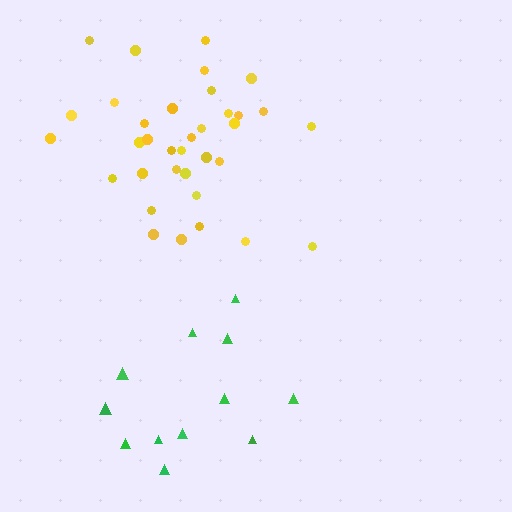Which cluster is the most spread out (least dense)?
Green.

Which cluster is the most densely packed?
Yellow.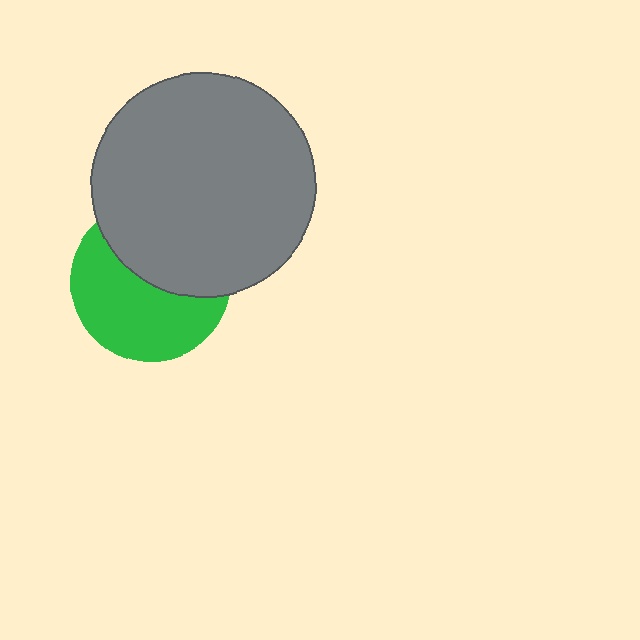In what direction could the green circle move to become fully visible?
The green circle could move down. That would shift it out from behind the gray circle entirely.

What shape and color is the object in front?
The object in front is a gray circle.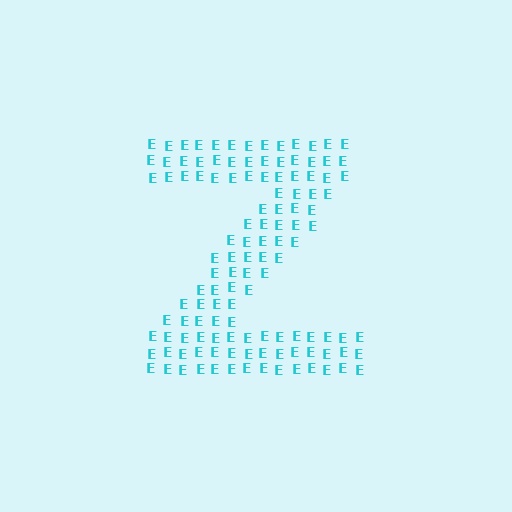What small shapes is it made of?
It is made of small letter E's.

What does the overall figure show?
The overall figure shows the letter Z.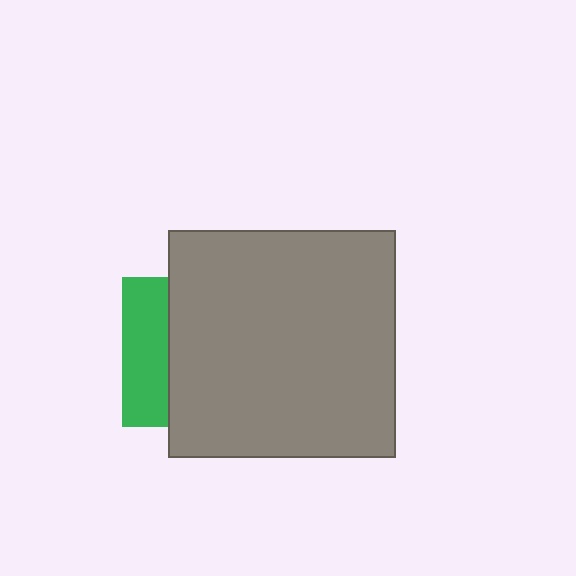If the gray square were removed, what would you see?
You would see the complete green square.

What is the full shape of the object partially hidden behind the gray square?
The partially hidden object is a green square.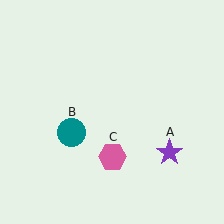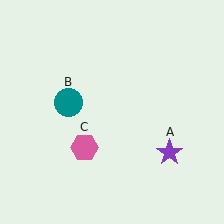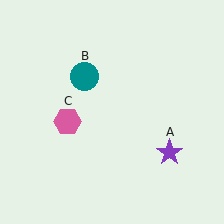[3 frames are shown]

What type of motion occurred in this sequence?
The teal circle (object B), pink hexagon (object C) rotated clockwise around the center of the scene.